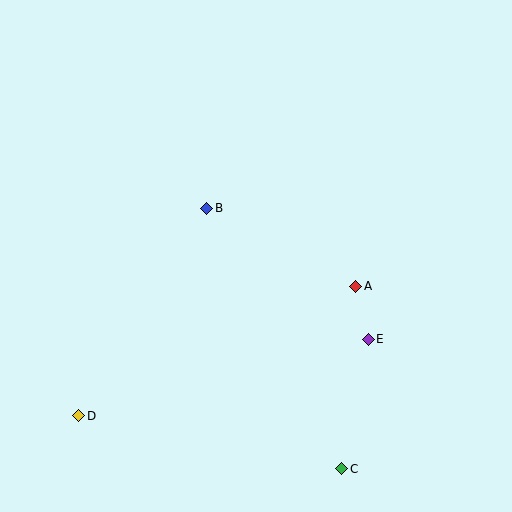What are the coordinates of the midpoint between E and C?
The midpoint between E and C is at (355, 404).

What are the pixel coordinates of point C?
Point C is at (342, 469).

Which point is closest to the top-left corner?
Point B is closest to the top-left corner.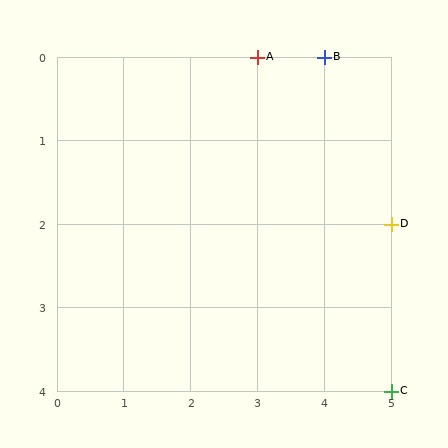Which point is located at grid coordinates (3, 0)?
Point A is at (3, 0).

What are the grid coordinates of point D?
Point D is at grid coordinates (5, 2).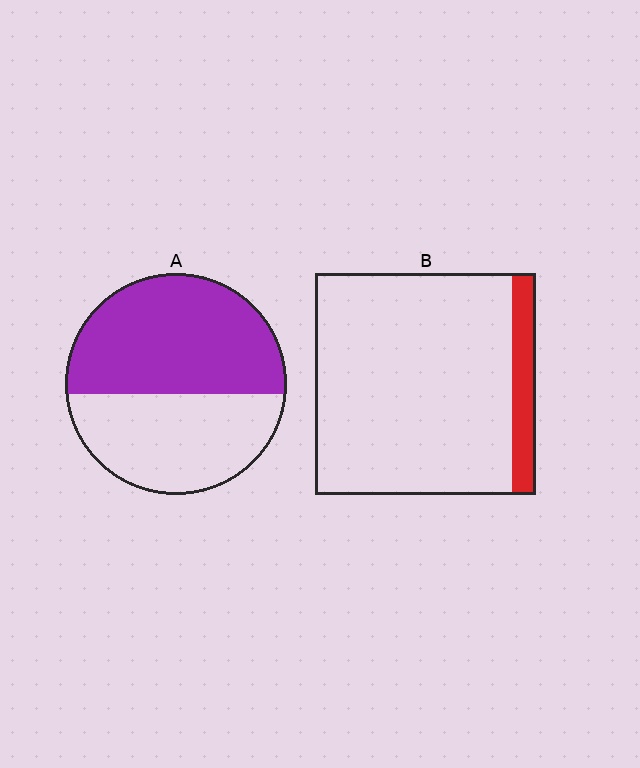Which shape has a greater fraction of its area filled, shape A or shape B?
Shape A.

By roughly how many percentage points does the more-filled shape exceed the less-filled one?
By roughly 45 percentage points (A over B).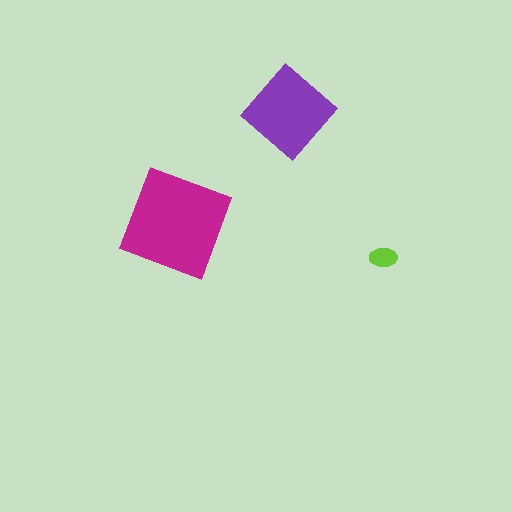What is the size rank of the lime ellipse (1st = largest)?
3rd.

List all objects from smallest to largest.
The lime ellipse, the purple diamond, the magenta diamond.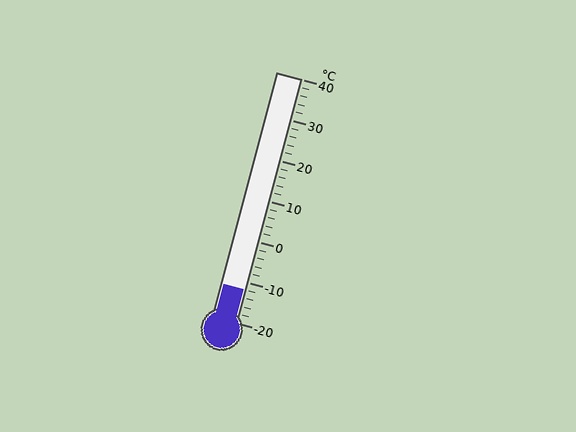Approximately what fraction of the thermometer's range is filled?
The thermometer is filled to approximately 15% of its range.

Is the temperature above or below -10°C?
The temperature is below -10°C.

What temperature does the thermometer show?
The thermometer shows approximately -12°C.